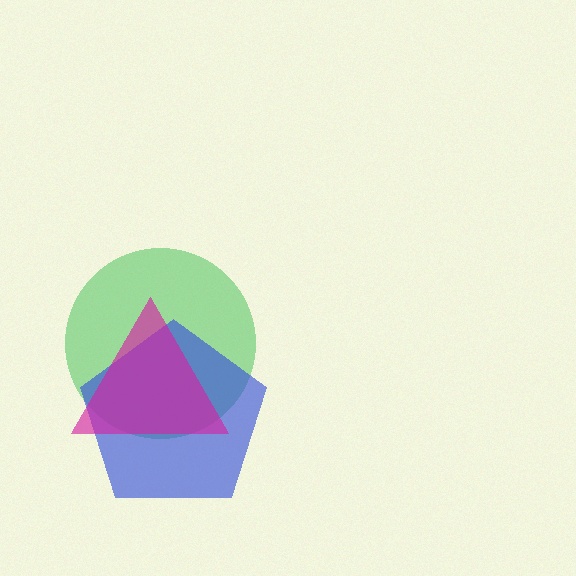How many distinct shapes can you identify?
There are 3 distinct shapes: a green circle, a blue pentagon, a magenta triangle.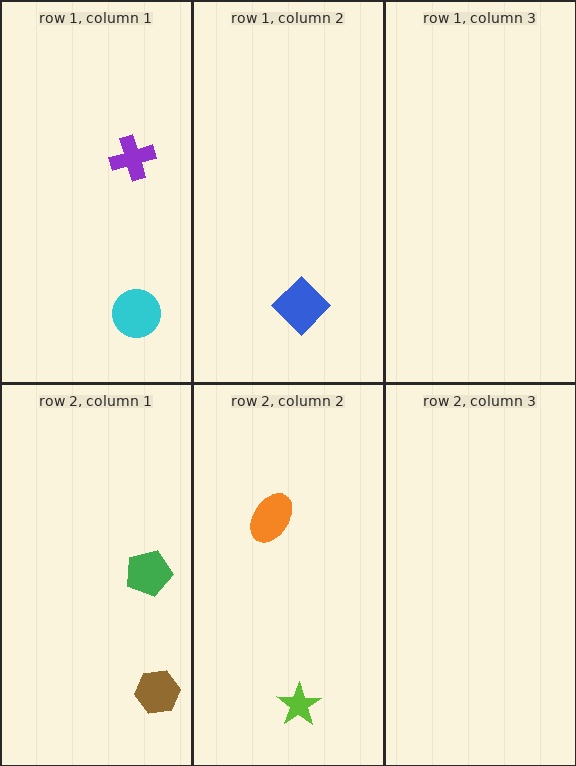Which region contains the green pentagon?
The row 2, column 1 region.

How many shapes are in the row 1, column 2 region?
1.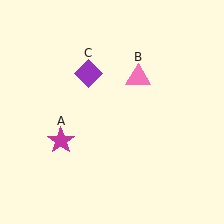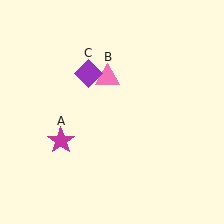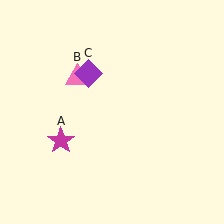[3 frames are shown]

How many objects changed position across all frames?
1 object changed position: pink triangle (object B).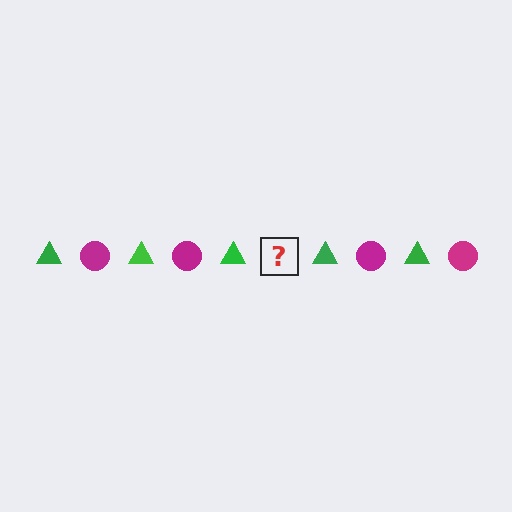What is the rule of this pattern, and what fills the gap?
The rule is that the pattern alternates between green triangle and magenta circle. The gap should be filled with a magenta circle.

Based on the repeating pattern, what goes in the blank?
The blank should be a magenta circle.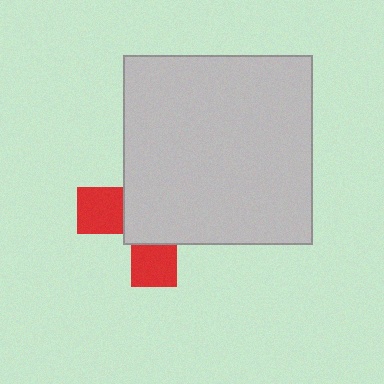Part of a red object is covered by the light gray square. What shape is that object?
It is a cross.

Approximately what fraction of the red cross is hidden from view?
Roughly 66% of the red cross is hidden behind the light gray square.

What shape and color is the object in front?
The object in front is a light gray square.